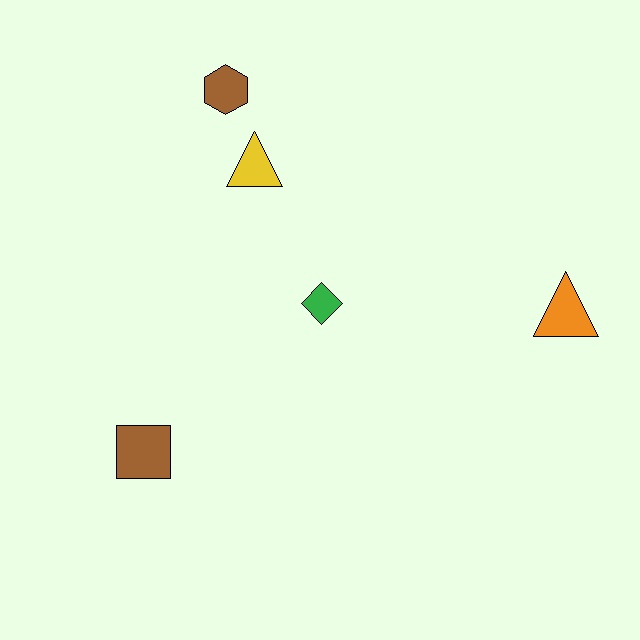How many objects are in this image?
There are 5 objects.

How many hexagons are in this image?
There is 1 hexagon.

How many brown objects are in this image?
There are 2 brown objects.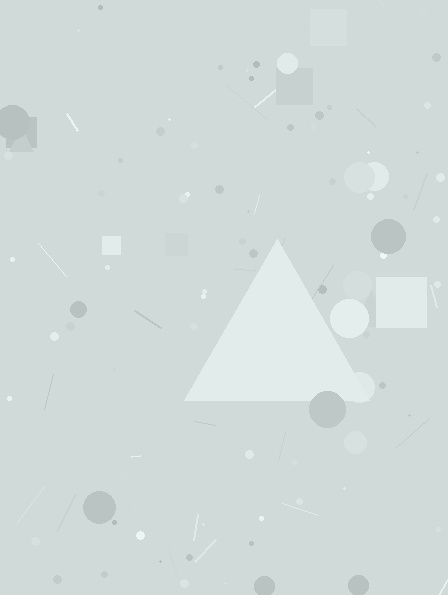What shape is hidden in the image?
A triangle is hidden in the image.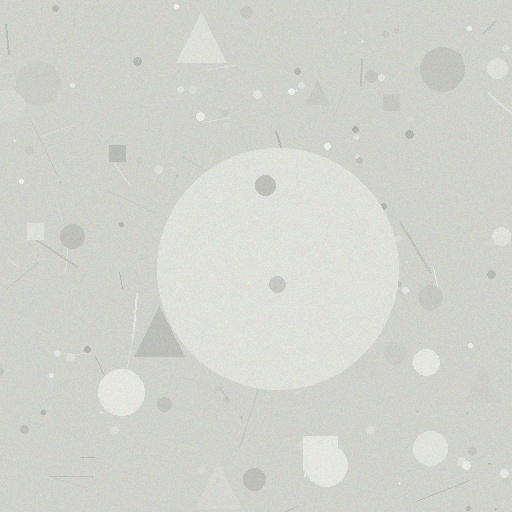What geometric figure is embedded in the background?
A circle is embedded in the background.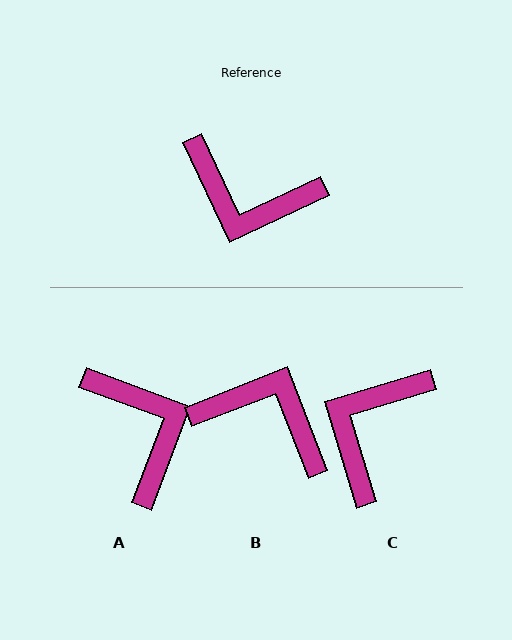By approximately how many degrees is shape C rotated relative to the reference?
Approximately 98 degrees clockwise.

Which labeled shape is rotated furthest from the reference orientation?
B, about 176 degrees away.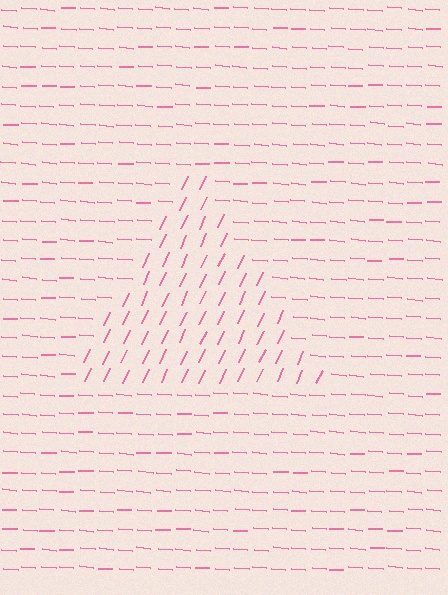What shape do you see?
I see a triangle.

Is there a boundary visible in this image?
Yes, there is a texture boundary formed by a change in line orientation.